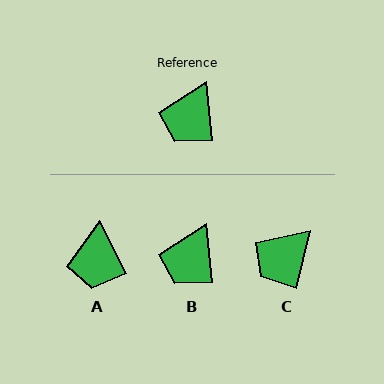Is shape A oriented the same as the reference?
No, it is off by about 21 degrees.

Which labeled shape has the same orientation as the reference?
B.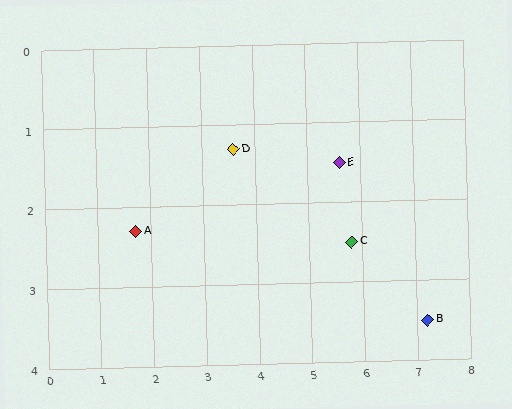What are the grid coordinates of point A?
Point A is at approximately (1.7, 2.3).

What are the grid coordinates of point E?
Point E is at approximately (5.6, 1.5).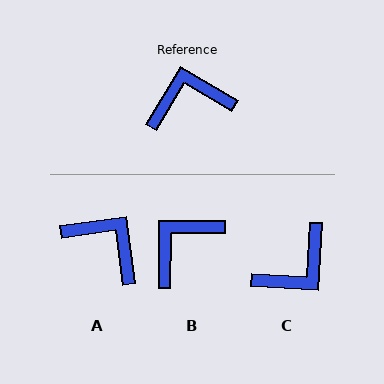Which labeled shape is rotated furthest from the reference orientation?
C, about 153 degrees away.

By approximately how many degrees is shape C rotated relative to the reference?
Approximately 153 degrees clockwise.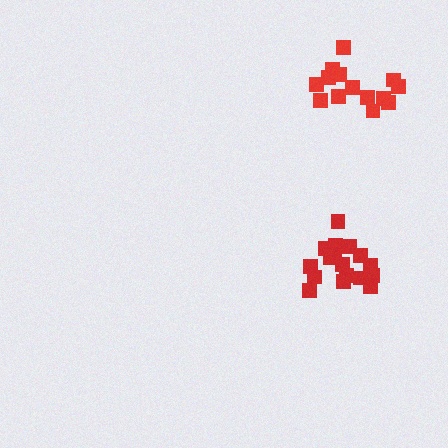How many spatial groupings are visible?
There are 2 spatial groupings.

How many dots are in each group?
Group 1: 17 dots, Group 2: 14 dots (31 total).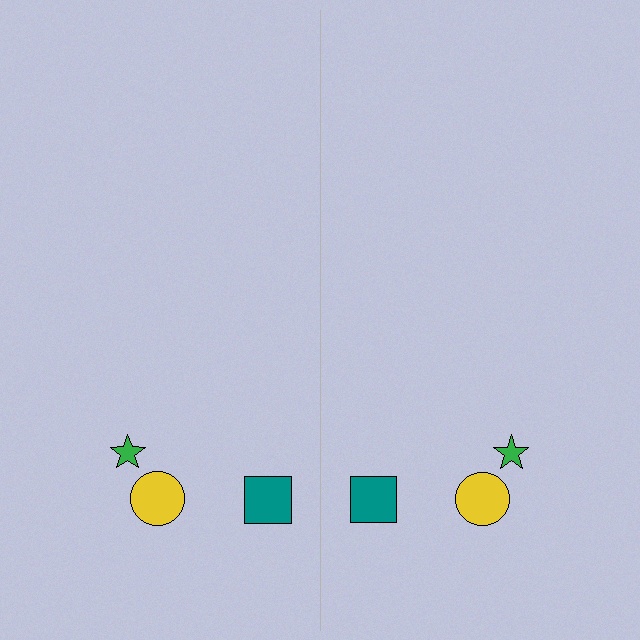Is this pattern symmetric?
Yes, this pattern has bilateral (reflection) symmetry.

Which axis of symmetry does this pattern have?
The pattern has a vertical axis of symmetry running through the center of the image.